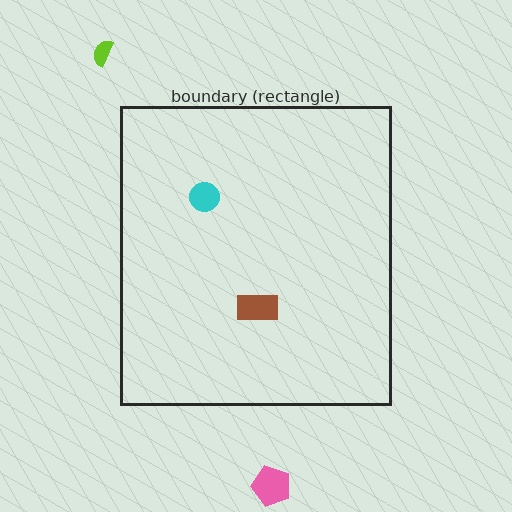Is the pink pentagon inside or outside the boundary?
Outside.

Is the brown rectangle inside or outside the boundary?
Inside.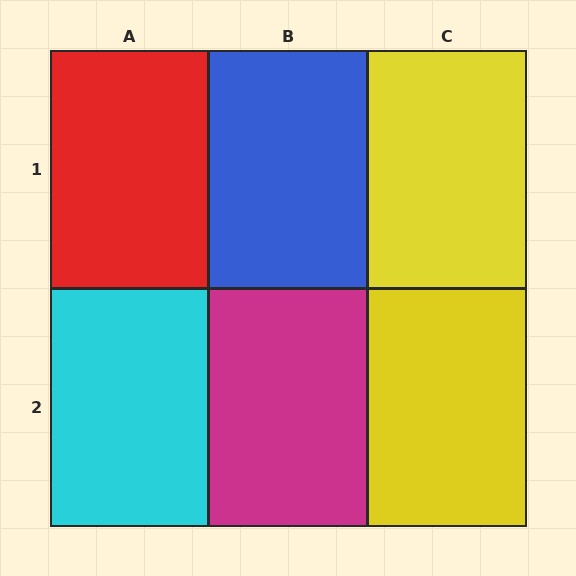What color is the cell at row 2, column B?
Magenta.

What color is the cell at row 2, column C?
Yellow.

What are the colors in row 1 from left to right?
Red, blue, yellow.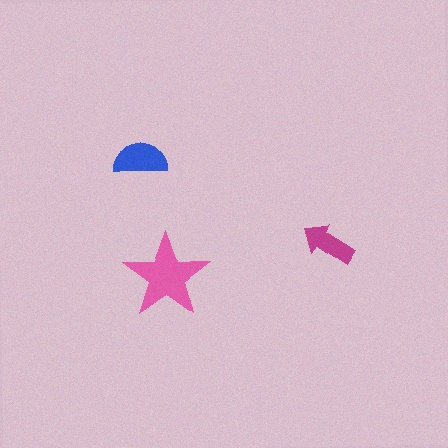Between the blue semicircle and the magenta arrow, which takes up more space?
The blue semicircle.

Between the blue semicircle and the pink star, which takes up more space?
The pink star.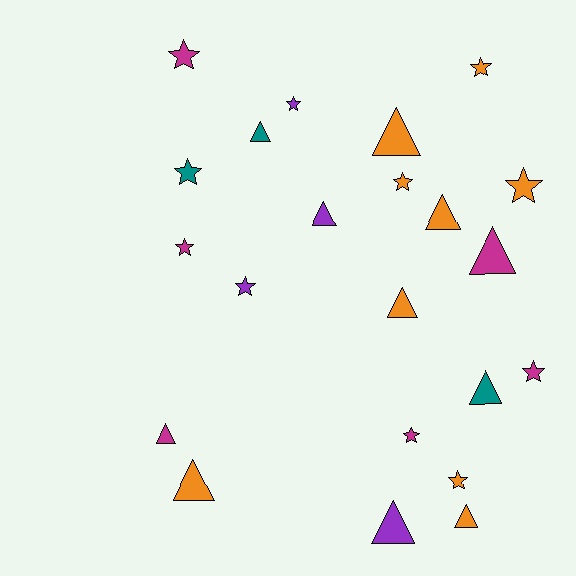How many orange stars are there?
There are 4 orange stars.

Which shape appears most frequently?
Star, with 11 objects.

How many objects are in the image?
There are 22 objects.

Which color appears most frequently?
Orange, with 9 objects.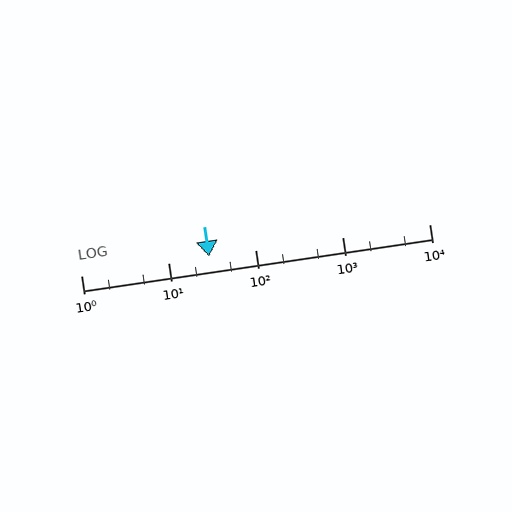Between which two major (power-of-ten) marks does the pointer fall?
The pointer is between 10 and 100.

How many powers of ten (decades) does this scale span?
The scale spans 4 decades, from 1 to 10000.